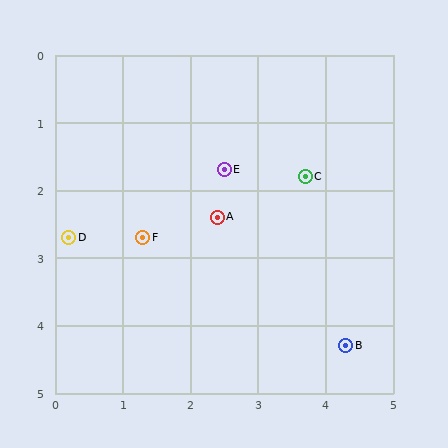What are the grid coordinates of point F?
Point F is at approximately (1.3, 2.7).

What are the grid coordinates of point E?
Point E is at approximately (2.5, 1.7).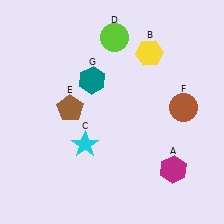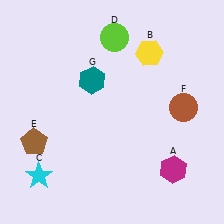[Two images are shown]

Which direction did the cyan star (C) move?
The cyan star (C) moved left.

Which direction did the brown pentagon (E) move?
The brown pentagon (E) moved left.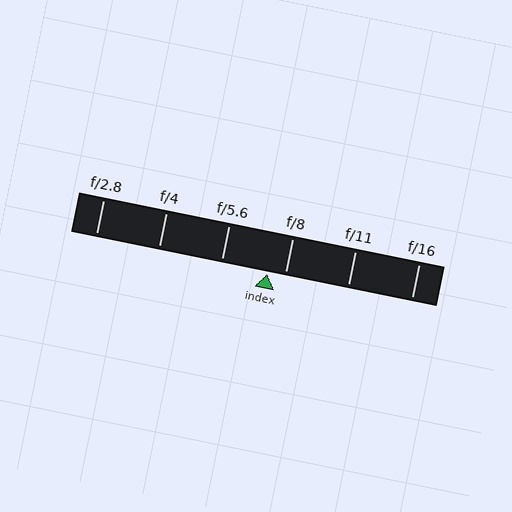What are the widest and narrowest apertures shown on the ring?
The widest aperture shown is f/2.8 and the narrowest is f/16.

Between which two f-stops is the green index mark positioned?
The index mark is between f/5.6 and f/8.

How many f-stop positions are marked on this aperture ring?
There are 6 f-stop positions marked.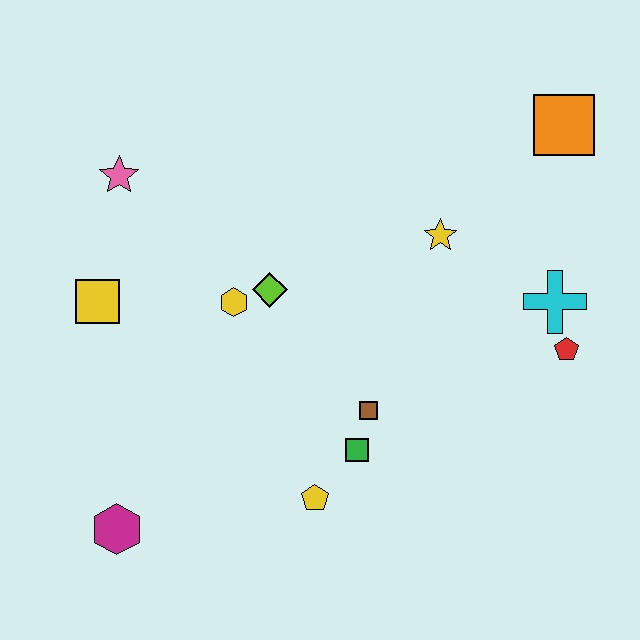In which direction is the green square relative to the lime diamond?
The green square is below the lime diamond.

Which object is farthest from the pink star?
The red pentagon is farthest from the pink star.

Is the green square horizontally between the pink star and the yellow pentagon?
No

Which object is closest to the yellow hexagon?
The lime diamond is closest to the yellow hexagon.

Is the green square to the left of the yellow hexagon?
No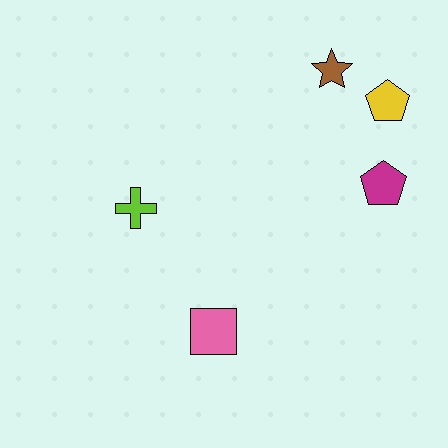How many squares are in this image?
There is 1 square.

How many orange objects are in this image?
There are no orange objects.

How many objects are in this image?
There are 5 objects.